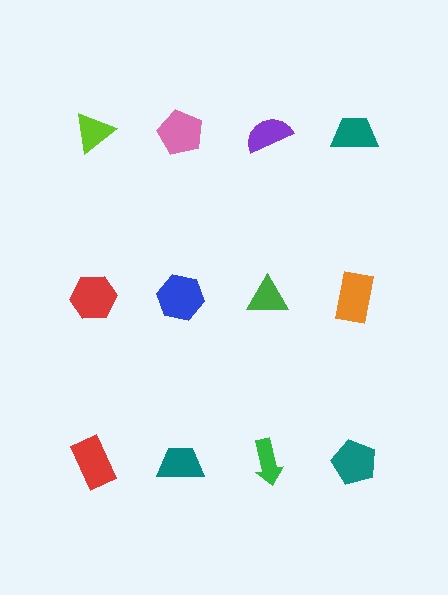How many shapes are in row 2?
4 shapes.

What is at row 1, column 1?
A lime triangle.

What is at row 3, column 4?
A teal pentagon.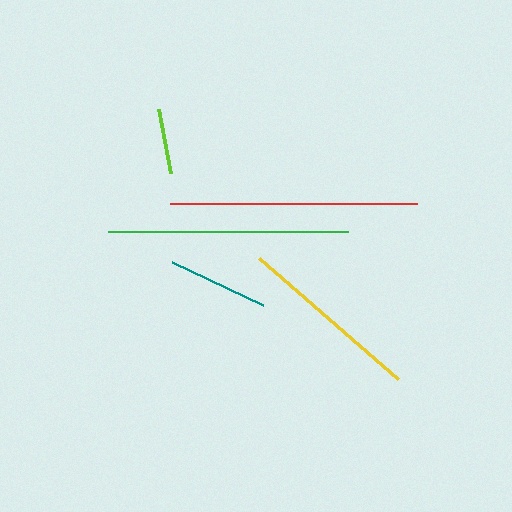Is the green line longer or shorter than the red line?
The red line is longer than the green line.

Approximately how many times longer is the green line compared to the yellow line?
The green line is approximately 1.3 times the length of the yellow line.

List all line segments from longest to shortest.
From longest to shortest: red, green, yellow, teal, lime.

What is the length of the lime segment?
The lime segment is approximately 65 pixels long.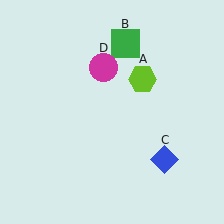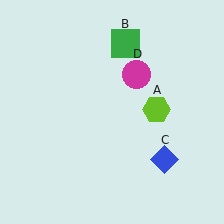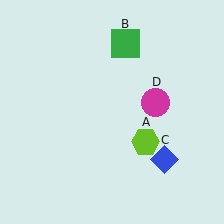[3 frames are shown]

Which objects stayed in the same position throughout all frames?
Green square (object B) and blue diamond (object C) remained stationary.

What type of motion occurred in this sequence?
The lime hexagon (object A), magenta circle (object D) rotated clockwise around the center of the scene.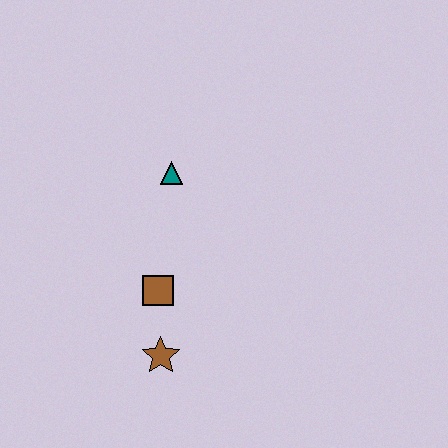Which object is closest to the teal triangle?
The brown square is closest to the teal triangle.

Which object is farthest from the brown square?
The teal triangle is farthest from the brown square.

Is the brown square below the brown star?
No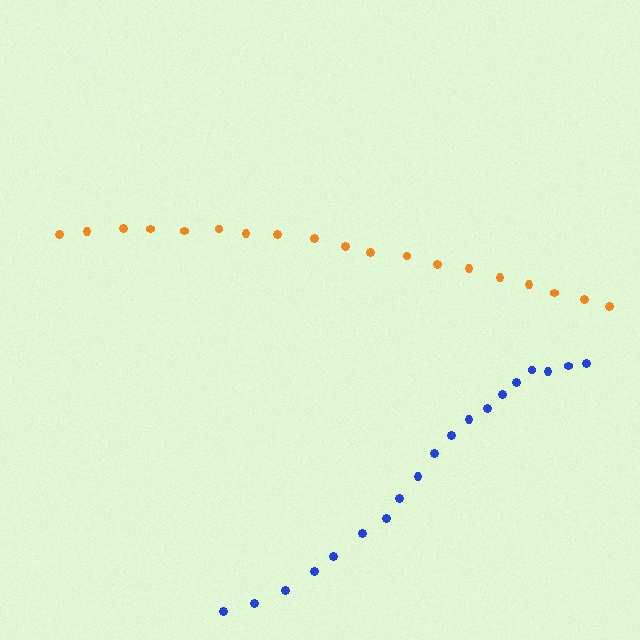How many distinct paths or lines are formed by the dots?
There are 2 distinct paths.